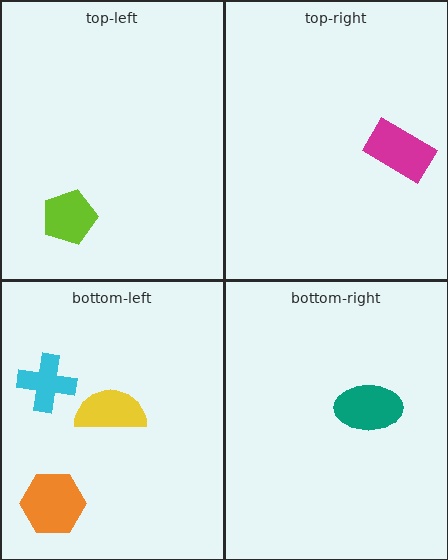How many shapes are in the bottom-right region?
1.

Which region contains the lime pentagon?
The top-left region.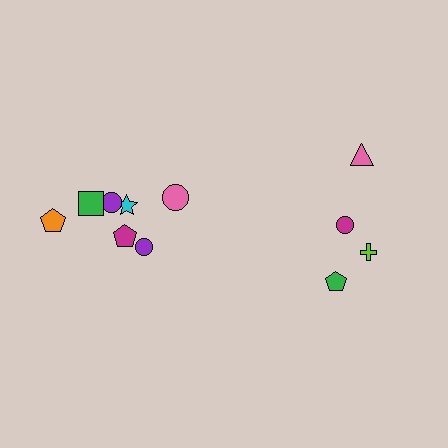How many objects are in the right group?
There are 4 objects.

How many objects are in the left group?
There are 7 objects.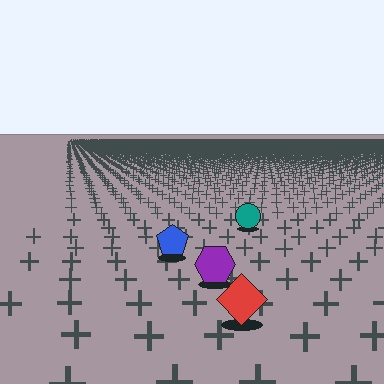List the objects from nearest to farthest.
From nearest to farthest: the red diamond, the purple hexagon, the blue pentagon, the teal circle.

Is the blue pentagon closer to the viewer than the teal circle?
Yes. The blue pentagon is closer — you can tell from the texture gradient: the ground texture is coarser near it.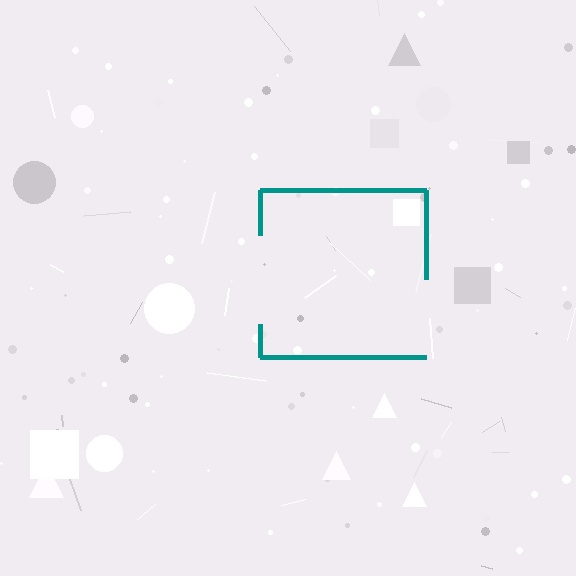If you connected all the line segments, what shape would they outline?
They would outline a square.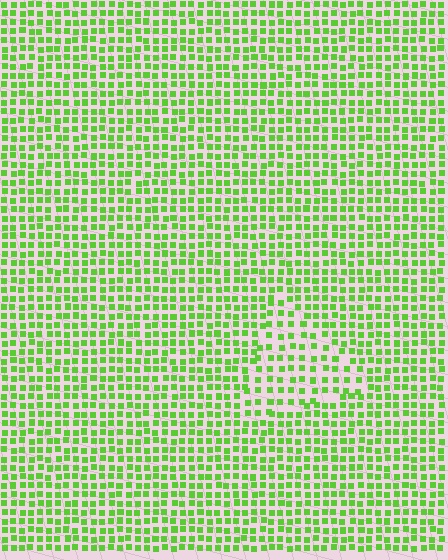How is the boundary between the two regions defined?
The boundary is defined by a change in element density (approximately 1.5x ratio). All elements are the same color, size, and shape.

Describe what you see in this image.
The image contains small lime elements arranged at two different densities. A triangle-shaped region is visible where the elements are less densely packed than the surrounding area.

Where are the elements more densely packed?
The elements are more densely packed outside the triangle boundary.